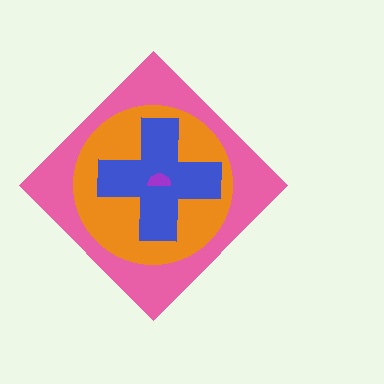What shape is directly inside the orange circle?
The blue cross.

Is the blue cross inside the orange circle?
Yes.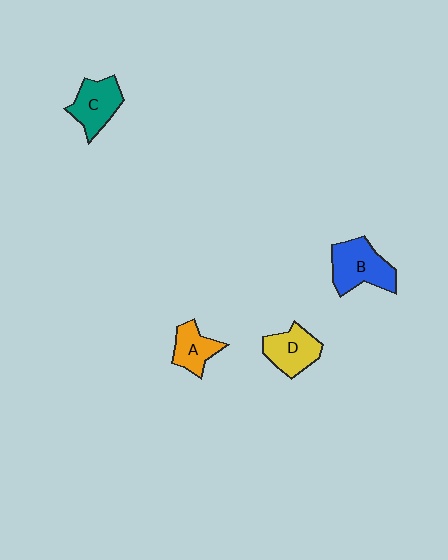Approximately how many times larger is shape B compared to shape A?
Approximately 1.6 times.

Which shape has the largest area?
Shape B (blue).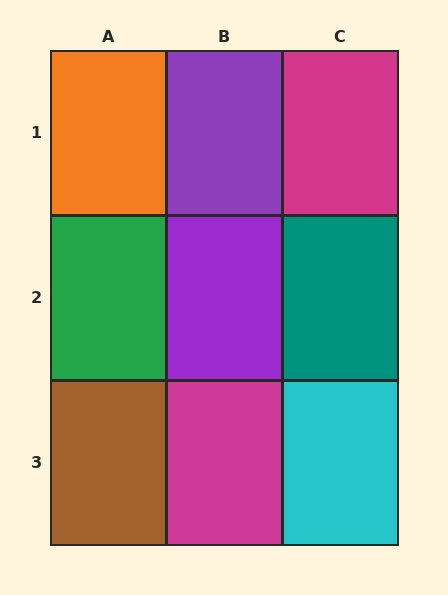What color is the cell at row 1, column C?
Magenta.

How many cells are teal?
1 cell is teal.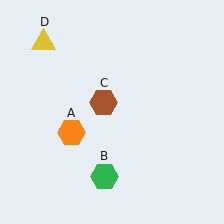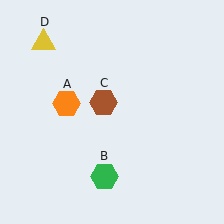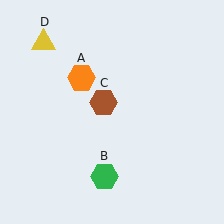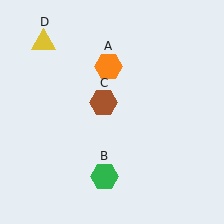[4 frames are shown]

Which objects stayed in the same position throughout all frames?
Green hexagon (object B) and brown hexagon (object C) and yellow triangle (object D) remained stationary.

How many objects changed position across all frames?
1 object changed position: orange hexagon (object A).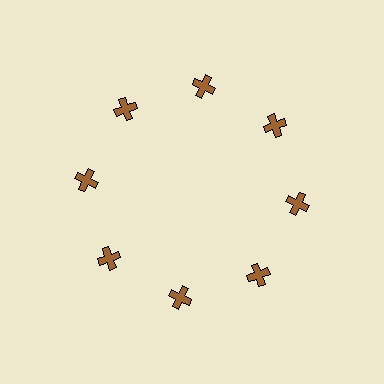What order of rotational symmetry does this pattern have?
This pattern has 8-fold rotational symmetry.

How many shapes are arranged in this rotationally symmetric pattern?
There are 8 shapes, arranged in 8 groups of 1.